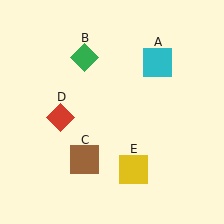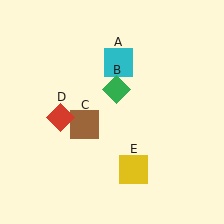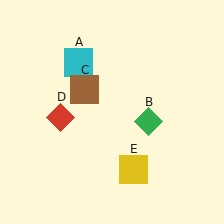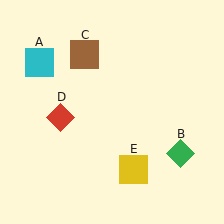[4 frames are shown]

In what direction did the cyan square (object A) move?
The cyan square (object A) moved left.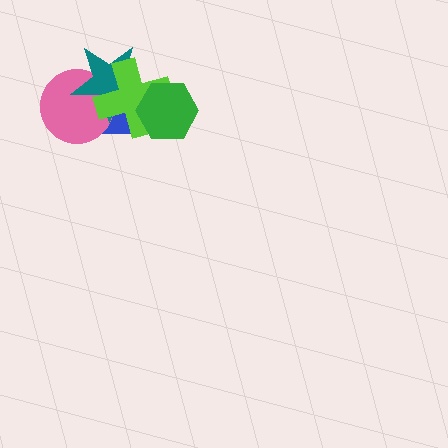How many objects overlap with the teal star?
4 objects overlap with the teal star.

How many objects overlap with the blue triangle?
4 objects overlap with the blue triangle.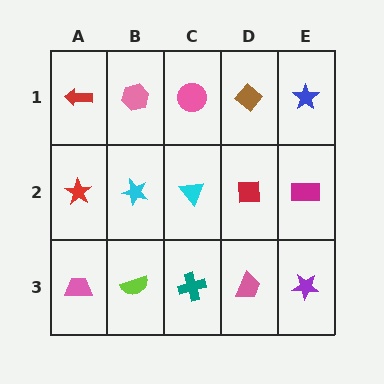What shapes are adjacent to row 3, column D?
A red square (row 2, column D), a teal cross (row 3, column C), a purple star (row 3, column E).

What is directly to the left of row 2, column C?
A cyan star.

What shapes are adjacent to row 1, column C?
A cyan triangle (row 2, column C), a pink hexagon (row 1, column B), a brown diamond (row 1, column D).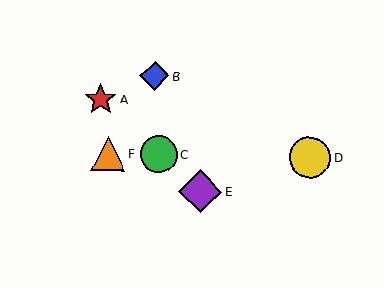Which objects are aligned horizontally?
Objects C, D, F are aligned horizontally.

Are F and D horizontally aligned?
Yes, both are at y≈153.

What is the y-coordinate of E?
Object E is at y≈191.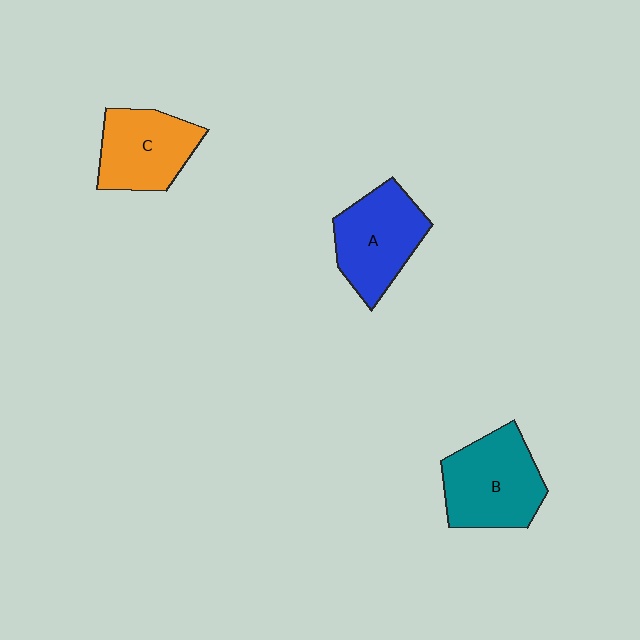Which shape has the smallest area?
Shape C (orange).